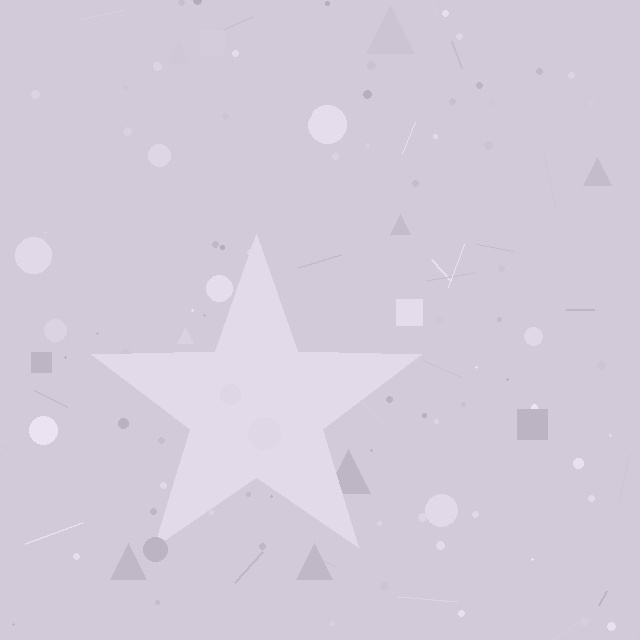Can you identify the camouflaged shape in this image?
The camouflaged shape is a star.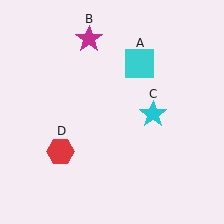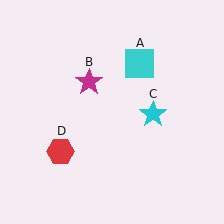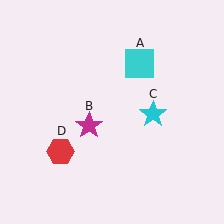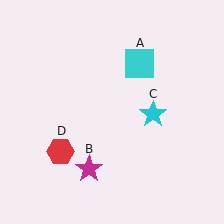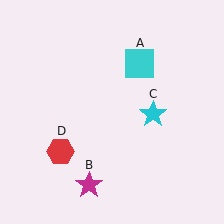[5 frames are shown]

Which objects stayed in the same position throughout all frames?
Cyan square (object A) and cyan star (object C) and red hexagon (object D) remained stationary.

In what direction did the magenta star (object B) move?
The magenta star (object B) moved down.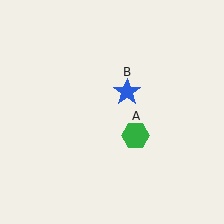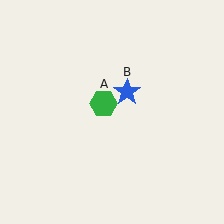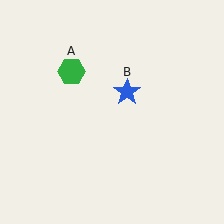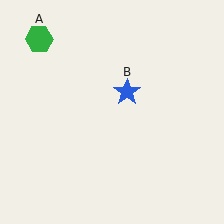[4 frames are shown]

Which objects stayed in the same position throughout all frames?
Blue star (object B) remained stationary.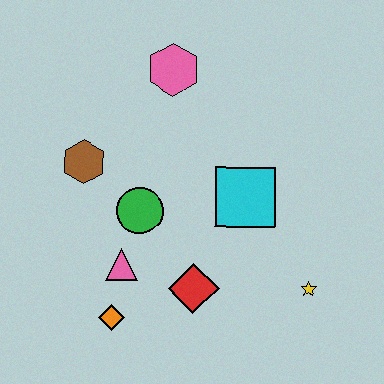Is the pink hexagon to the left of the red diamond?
Yes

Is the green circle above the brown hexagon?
No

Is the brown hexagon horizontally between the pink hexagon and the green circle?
No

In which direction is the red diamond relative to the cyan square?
The red diamond is below the cyan square.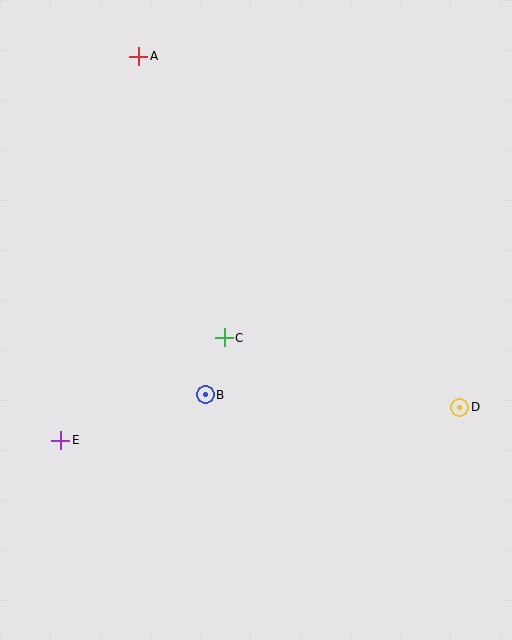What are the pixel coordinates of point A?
Point A is at (139, 56).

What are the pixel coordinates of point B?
Point B is at (205, 395).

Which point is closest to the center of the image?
Point C at (224, 338) is closest to the center.